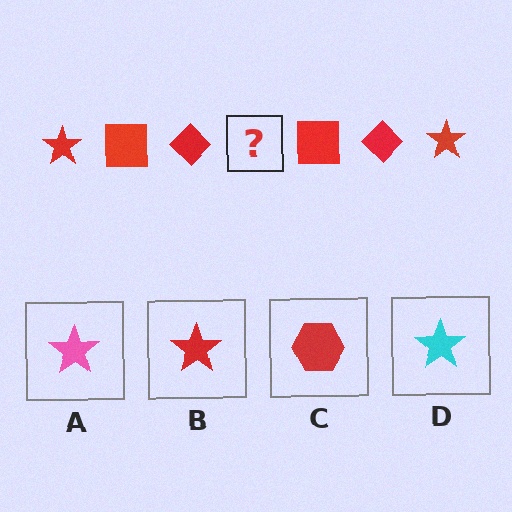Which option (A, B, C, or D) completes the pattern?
B.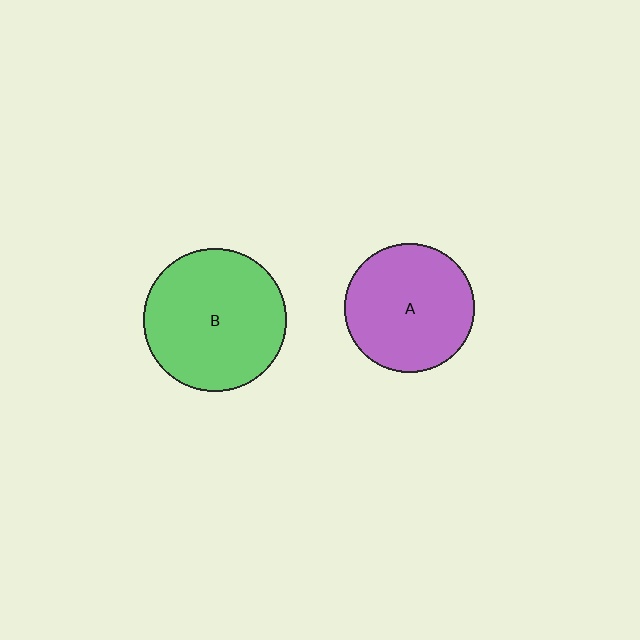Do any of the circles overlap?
No, none of the circles overlap.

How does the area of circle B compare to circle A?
Approximately 1.2 times.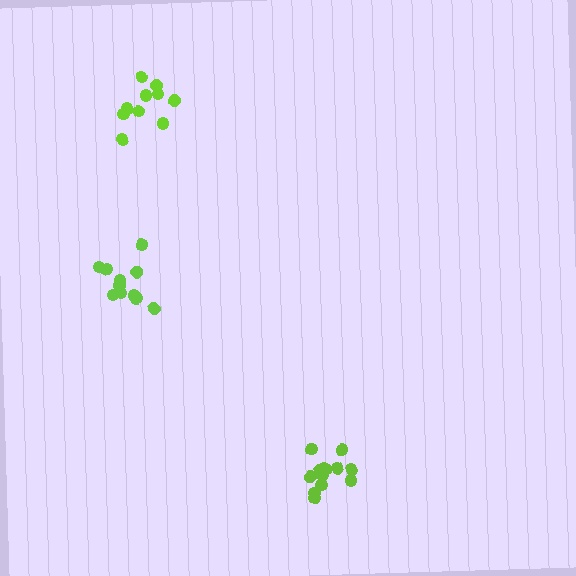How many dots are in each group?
Group 1: 11 dots, Group 2: 13 dots, Group 3: 10 dots (34 total).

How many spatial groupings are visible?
There are 3 spatial groupings.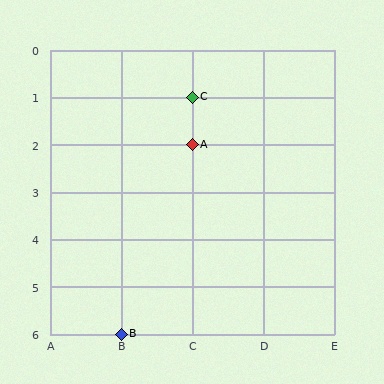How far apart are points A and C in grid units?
Points A and C are 1 row apart.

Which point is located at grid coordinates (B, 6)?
Point B is at (B, 6).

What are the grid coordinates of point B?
Point B is at grid coordinates (B, 6).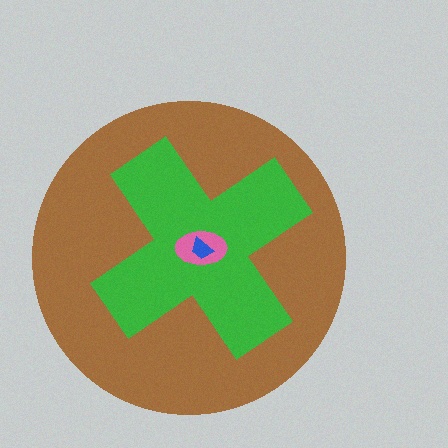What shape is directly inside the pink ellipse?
The blue trapezoid.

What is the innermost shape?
The blue trapezoid.